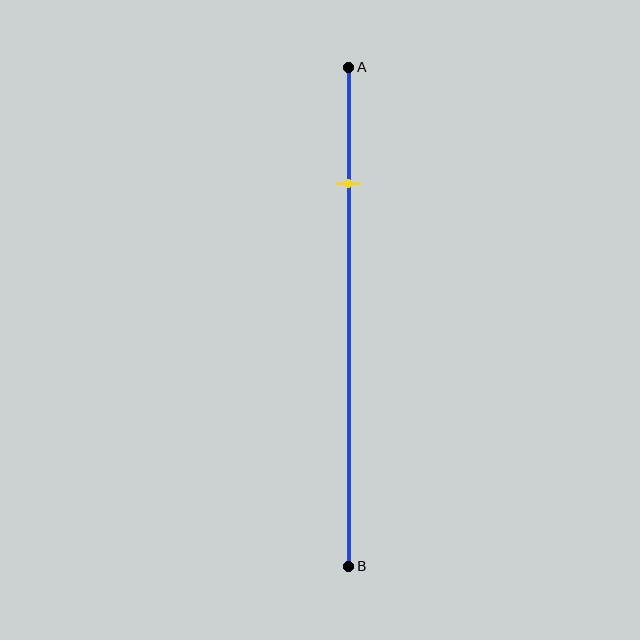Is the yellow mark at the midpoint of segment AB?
No, the mark is at about 25% from A, not at the 50% midpoint.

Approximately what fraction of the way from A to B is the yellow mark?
The yellow mark is approximately 25% of the way from A to B.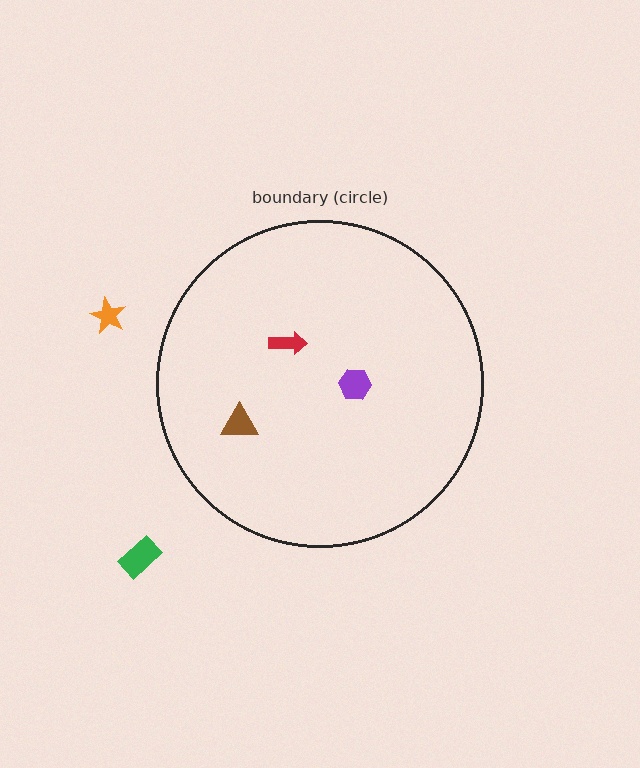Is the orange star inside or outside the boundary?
Outside.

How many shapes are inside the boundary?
3 inside, 2 outside.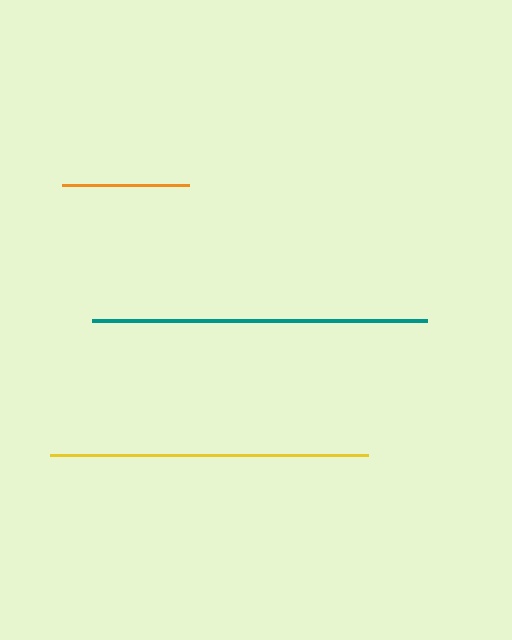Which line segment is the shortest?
The orange line is the shortest at approximately 127 pixels.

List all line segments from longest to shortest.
From longest to shortest: teal, yellow, orange.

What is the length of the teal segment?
The teal segment is approximately 335 pixels long.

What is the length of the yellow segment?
The yellow segment is approximately 318 pixels long.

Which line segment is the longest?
The teal line is the longest at approximately 335 pixels.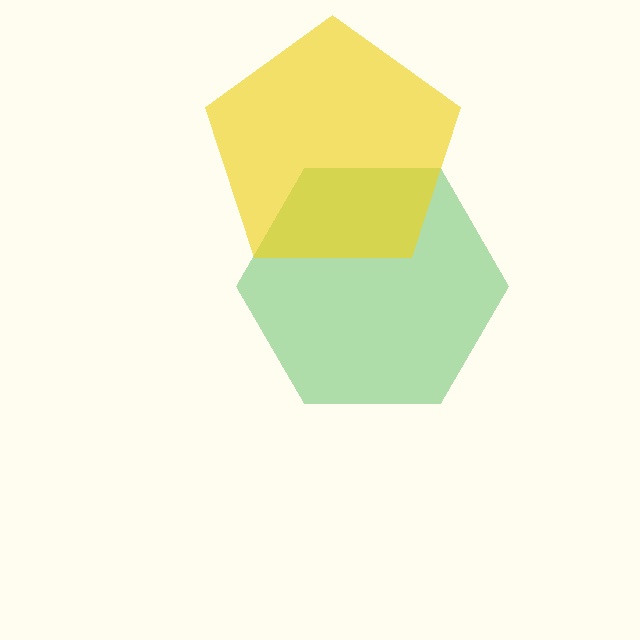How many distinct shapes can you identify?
There are 2 distinct shapes: a green hexagon, a yellow pentagon.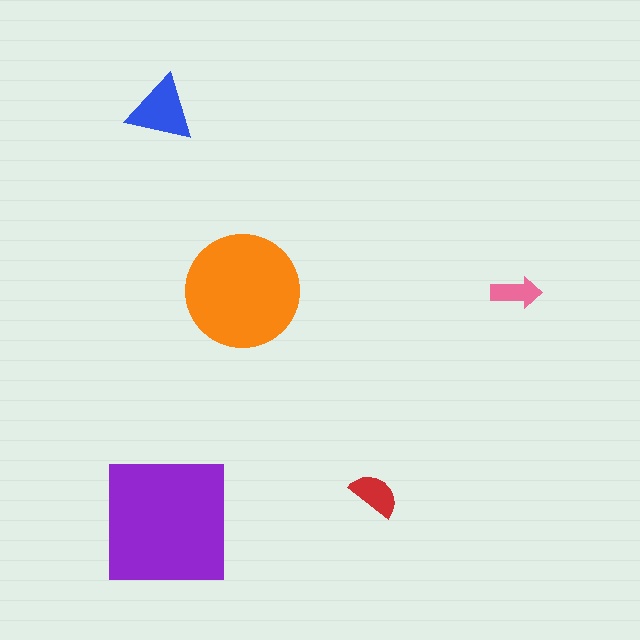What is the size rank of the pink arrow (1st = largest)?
5th.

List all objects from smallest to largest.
The pink arrow, the red semicircle, the blue triangle, the orange circle, the purple square.